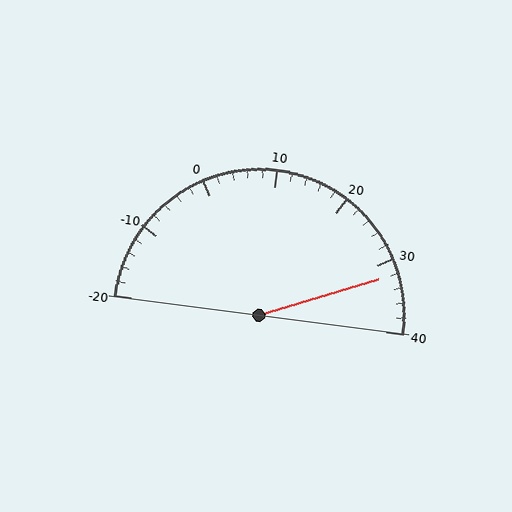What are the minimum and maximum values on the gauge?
The gauge ranges from -20 to 40.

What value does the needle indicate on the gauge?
The needle indicates approximately 32.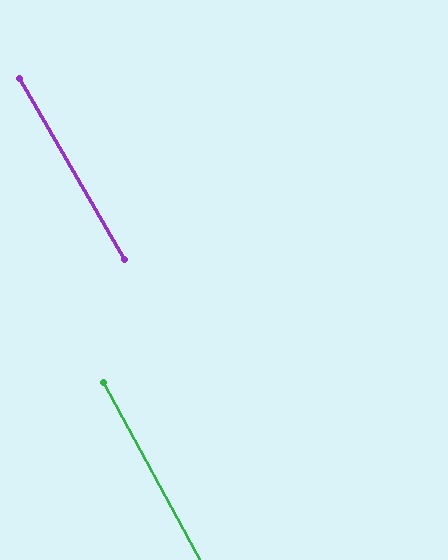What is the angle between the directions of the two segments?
Approximately 2 degrees.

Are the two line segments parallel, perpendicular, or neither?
Parallel — their directions differ by only 1.6°.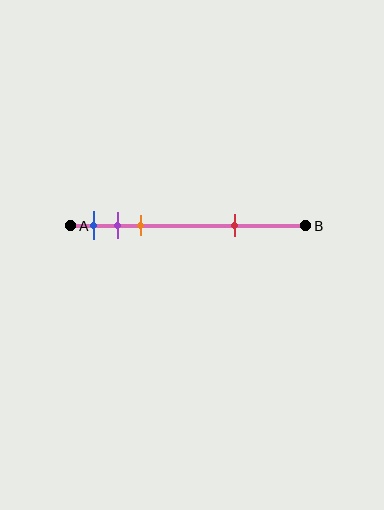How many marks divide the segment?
There are 4 marks dividing the segment.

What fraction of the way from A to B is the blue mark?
The blue mark is approximately 10% (0.1) of the way from A to B.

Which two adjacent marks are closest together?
The purple and orange marks are the closest adjacent pair.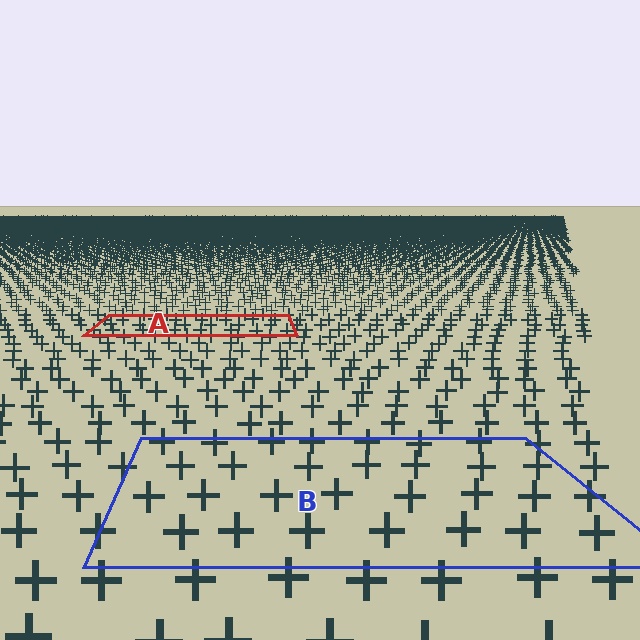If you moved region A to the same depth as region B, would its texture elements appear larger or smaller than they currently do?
They would appear larger. At a closer depth, the same texture elements are projected at a bigger on-screen size.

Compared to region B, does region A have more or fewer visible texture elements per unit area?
Region A has more texture elements per unit area — they are packed more densely because it is farther away.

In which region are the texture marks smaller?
The texture marks are smaller in region A, because it is farther away.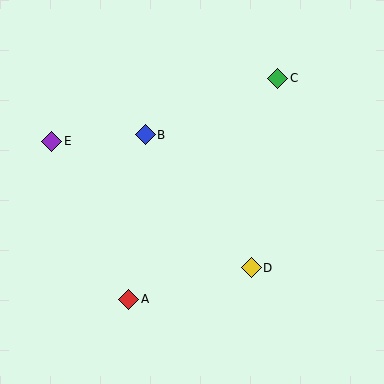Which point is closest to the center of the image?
Point B at (145, 135) is closest to the center.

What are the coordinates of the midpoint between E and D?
The midpoint between E and D is at (151, 205).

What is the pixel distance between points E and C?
The distance between E and C is 235 pixels.